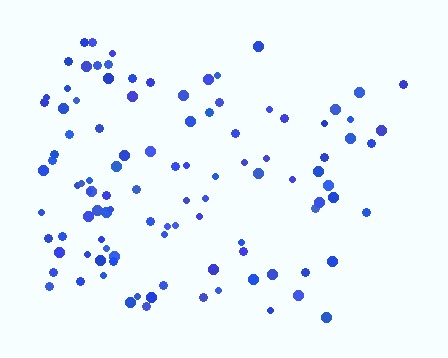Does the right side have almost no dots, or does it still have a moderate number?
Still a moderate number, just noticeably fewer than the left.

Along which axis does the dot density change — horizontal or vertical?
Horizontal.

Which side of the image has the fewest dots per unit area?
The right.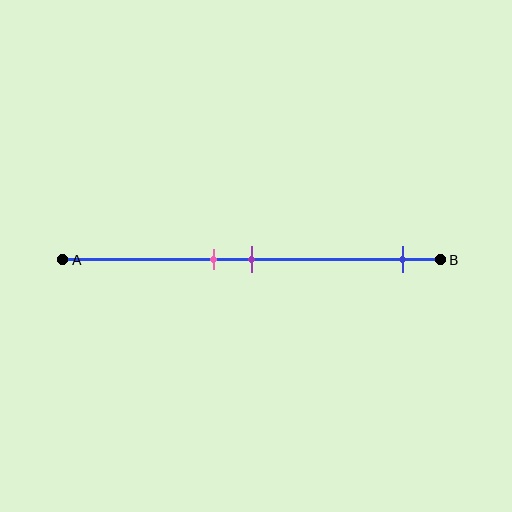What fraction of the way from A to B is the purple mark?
The purple mark is approximately 50% (0.5) of the way from A to B.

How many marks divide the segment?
There are 3 marks dividing the segment.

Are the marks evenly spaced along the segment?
No, the marks are not evenly spaced.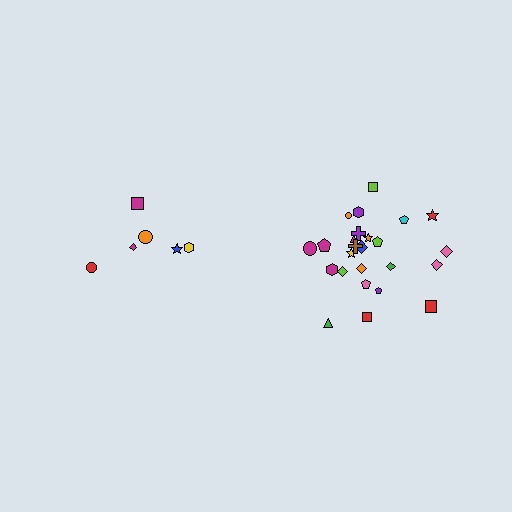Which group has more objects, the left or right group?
The right group.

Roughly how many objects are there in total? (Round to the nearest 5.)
Roughly 30 objects in total.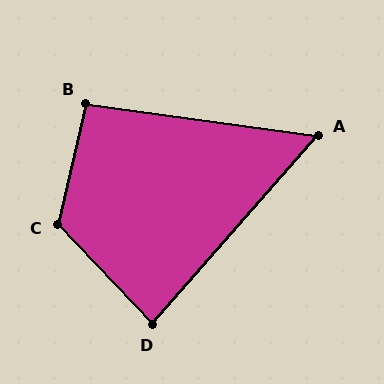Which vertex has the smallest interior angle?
A, at approximately 56 degrees.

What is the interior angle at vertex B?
Approximately 95 degrees (obtuse).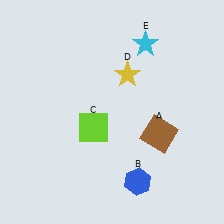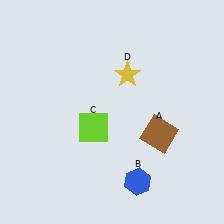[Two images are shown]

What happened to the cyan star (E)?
The cyan star (E) was removed in Image 2. It was in the top-right area of Image 1.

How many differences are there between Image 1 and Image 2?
There is 1 difference between the two images.